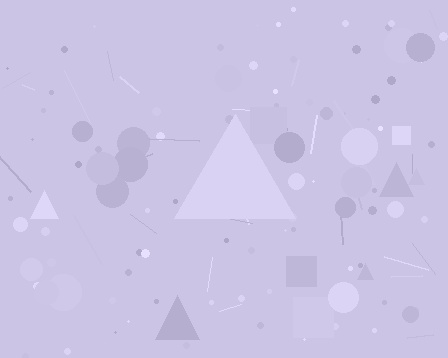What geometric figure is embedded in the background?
A triangle is embedded in the background.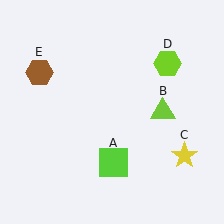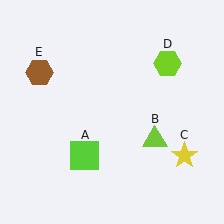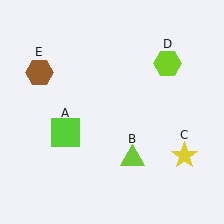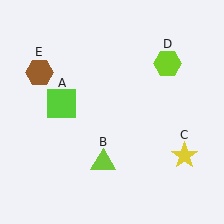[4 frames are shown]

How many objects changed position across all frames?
2 objects changed position: lime square (object A), lime triangle (object B).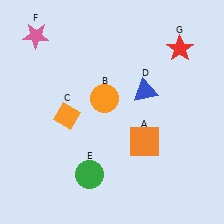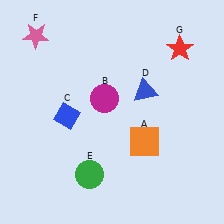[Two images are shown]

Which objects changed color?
B changed from orange to magenta. C changed from orange to blue.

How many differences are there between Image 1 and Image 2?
There are 2 differences between the two images.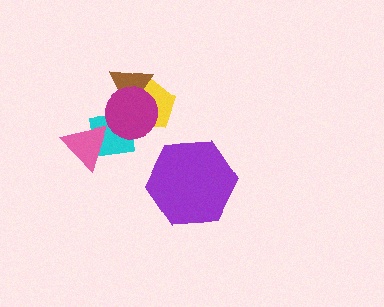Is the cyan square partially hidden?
Yes, it is partially covered by another shape.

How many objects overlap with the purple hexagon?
0 objects overlap with the purple hexagon.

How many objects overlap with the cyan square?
3 objects overlap with the cyan square.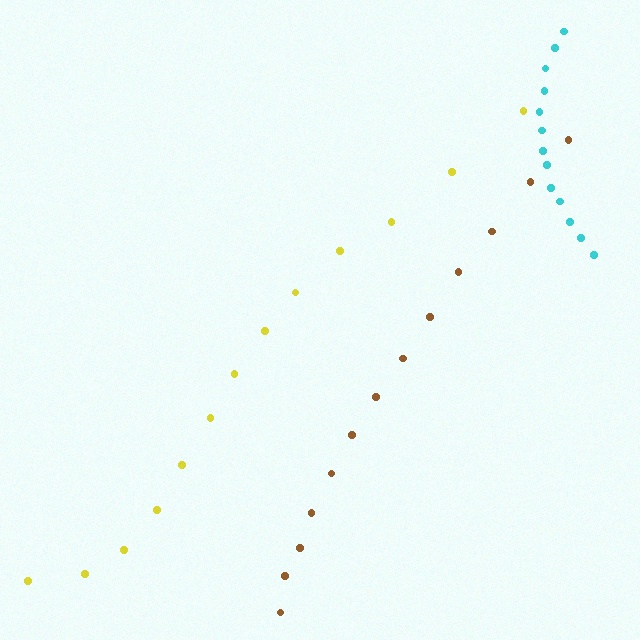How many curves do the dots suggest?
There are 3 distinct paths.